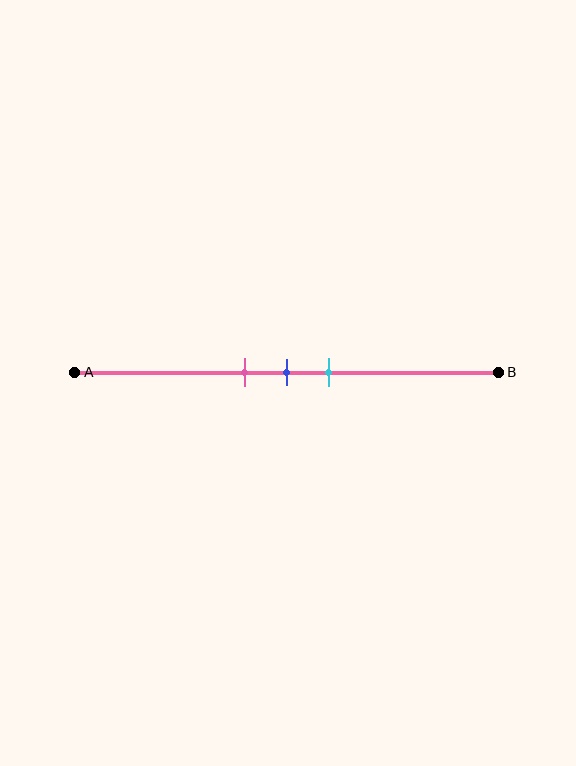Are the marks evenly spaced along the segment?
Yes, the marks are approximately evenly spaced.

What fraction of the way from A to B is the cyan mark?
The cyan mark is approximately 60% (0.6) of the way from A to B.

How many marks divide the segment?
There are 3 marks dividing the segment.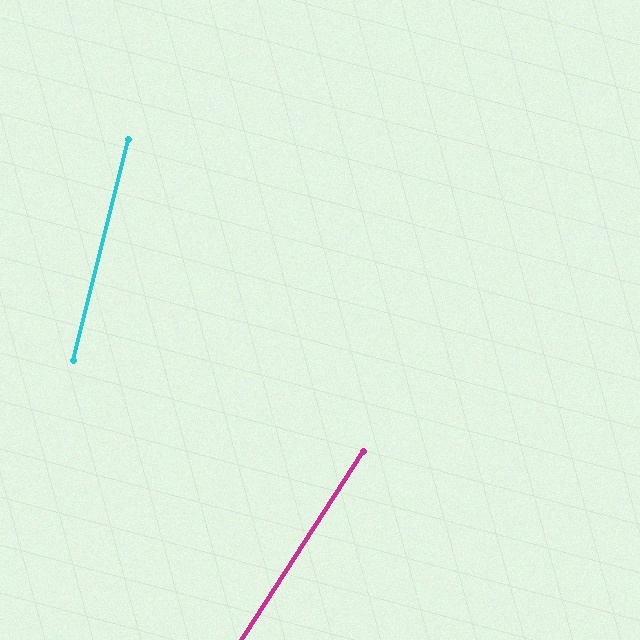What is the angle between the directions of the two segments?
Approximately 19 degrees.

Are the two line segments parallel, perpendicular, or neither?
Neither parallel nor perpendicular — they differ by about 19°.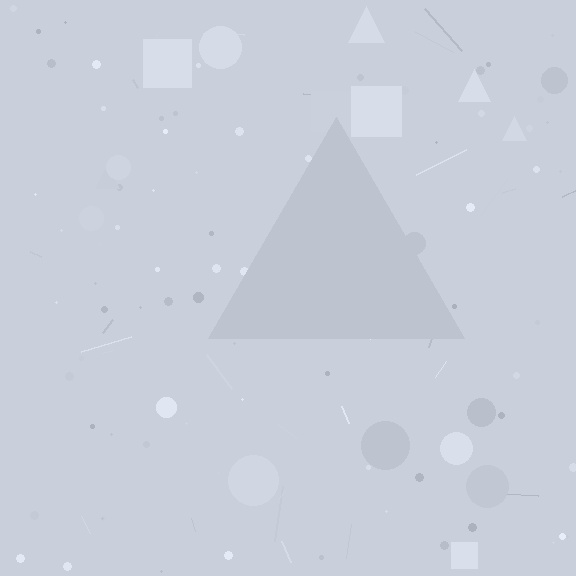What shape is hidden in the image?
A triangle is hidden in the image.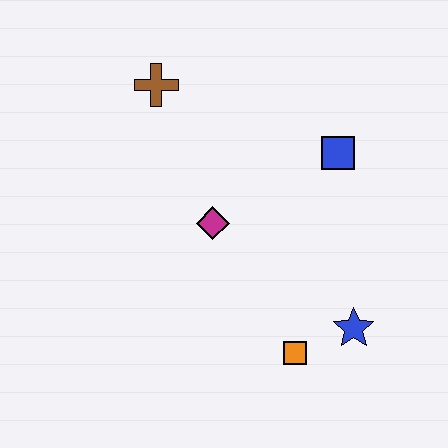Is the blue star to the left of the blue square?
No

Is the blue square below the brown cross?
Yes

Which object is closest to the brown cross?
The magenta diamond is closest to the brown cross.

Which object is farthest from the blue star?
The brown cross is farthest from the blue star.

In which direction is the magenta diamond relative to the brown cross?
The magenta diamond is below the brown cross.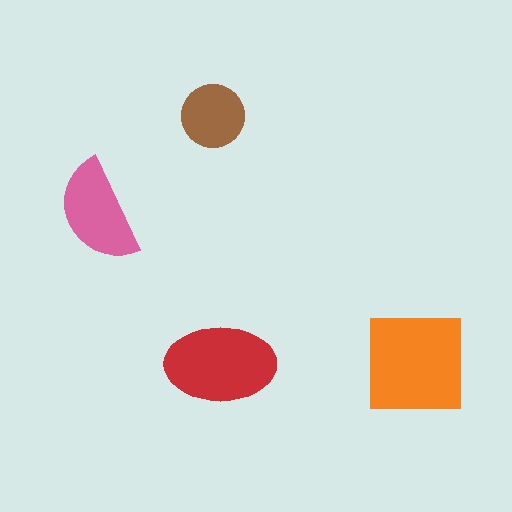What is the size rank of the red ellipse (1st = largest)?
2nd.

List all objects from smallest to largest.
The brown circle, the pink semicircle, the red ellipse, the orange square.